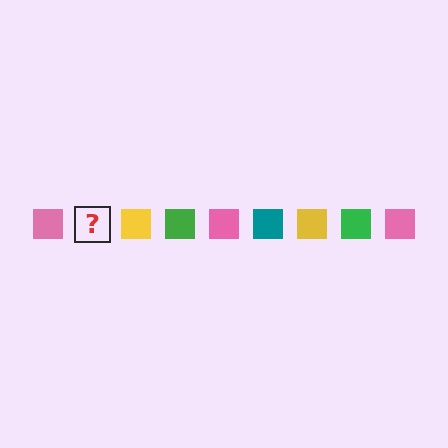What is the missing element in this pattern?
The missing element is a teal square.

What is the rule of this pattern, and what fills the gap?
The rule is that the pattern cycles through pink, teal, yellow, green squares. The gap should be filled with a teal square.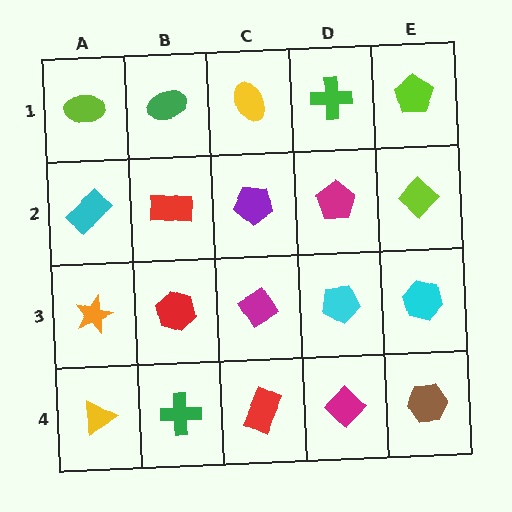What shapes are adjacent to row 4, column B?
A red hexagon (row 3, column B), a yellow triangle (row 4, column A), a red rectangle (row 4, column C).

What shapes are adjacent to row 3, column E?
A lime diamond (row 2, column E), a brown hexagon (row 4, column E), a cyan pentagon (row 3, column D).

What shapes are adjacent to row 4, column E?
A cyan hexagon (row 3, column E), a magenta diamond (row 4, column D).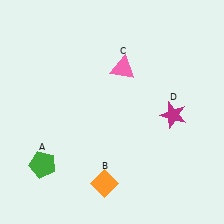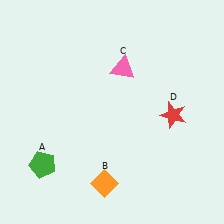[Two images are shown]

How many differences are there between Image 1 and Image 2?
There is 1 difference between the two images.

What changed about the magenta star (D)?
In Image 1, D is magenta. In Image 2, it changed to red.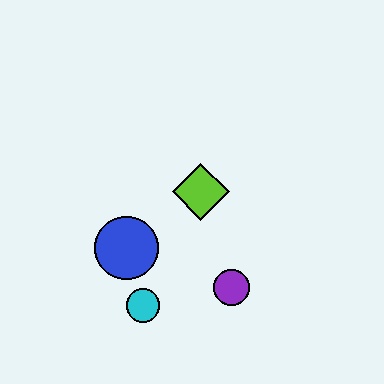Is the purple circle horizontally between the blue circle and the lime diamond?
No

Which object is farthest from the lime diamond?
The cyan circle is farthest from the lime diamond.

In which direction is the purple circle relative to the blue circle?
The purple circle is to the right of the blue circle.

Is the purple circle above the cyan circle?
Yes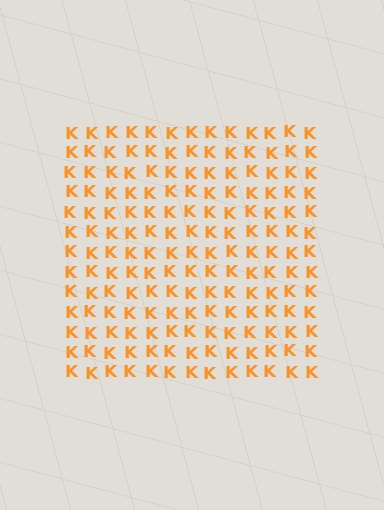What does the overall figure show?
The overall figure shows a square.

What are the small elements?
The small elements are letter K's.